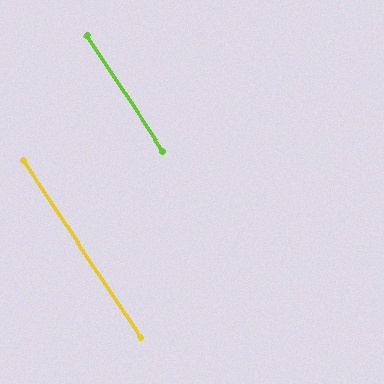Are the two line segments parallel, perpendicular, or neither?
Parallel — their directions differ by only 0.3°.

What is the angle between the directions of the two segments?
Approximately 0 degrees.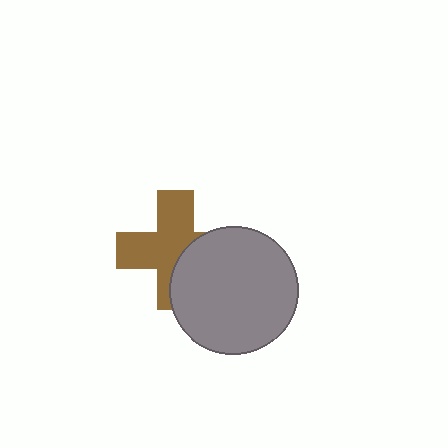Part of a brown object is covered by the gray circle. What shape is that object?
It is a cross.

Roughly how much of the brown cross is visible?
About half of it is visible (roughly 62%).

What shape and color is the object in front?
The object in front is a gray circle.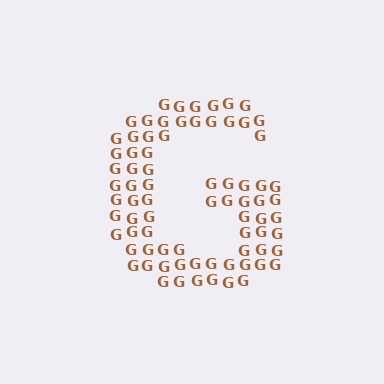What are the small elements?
The small elements are letter G's.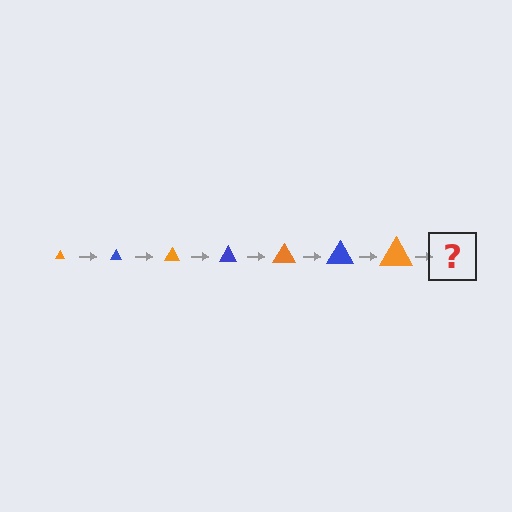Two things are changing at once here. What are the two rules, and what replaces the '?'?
The two rules are that the triangle grows larger each step and the color cycles through orange and blue. The '?' should be a blue triangle, larger than the previous one.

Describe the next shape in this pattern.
It should be a blue triangle, larger than the previous one.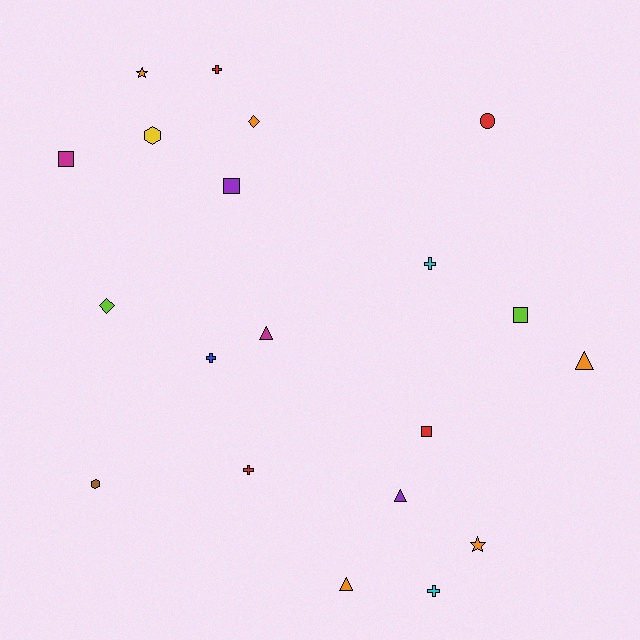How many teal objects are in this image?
There are no teal objects.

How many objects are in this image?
There are 20 objects.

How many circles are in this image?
There is 1 circle.